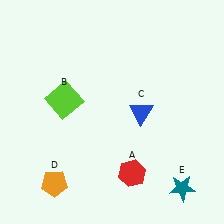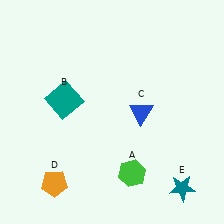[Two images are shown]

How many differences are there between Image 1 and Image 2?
There are 2 differences between the two images.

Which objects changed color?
A changed from red to green. B changed from lime to teal.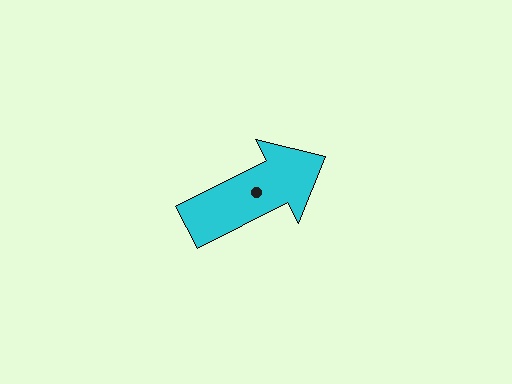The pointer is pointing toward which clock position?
Roughly 2 o'clock.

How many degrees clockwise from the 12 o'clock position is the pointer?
Approximately 63 degrees.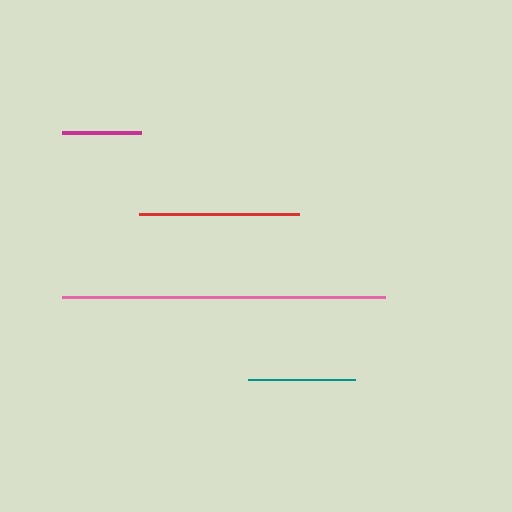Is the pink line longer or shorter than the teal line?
The pink line is longer than the teal line.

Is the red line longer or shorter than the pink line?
The pink line is longer than the red line.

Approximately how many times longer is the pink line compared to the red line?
The pink line is approximately 2.0 times the length of the red line.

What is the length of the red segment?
The red segment is approximately 161 pixels long.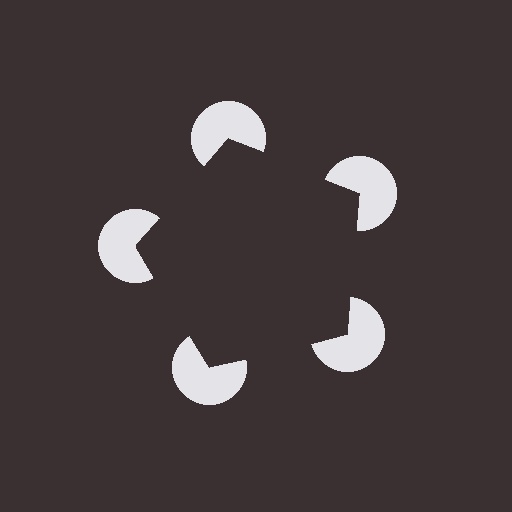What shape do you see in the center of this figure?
An illusory pentagon — its edges are inferred from the aligned wedge cuts in the pac-man discs, not physically drawn.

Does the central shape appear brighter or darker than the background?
It typically appears slightly darker than the background, even though no actual brightness change is drawn.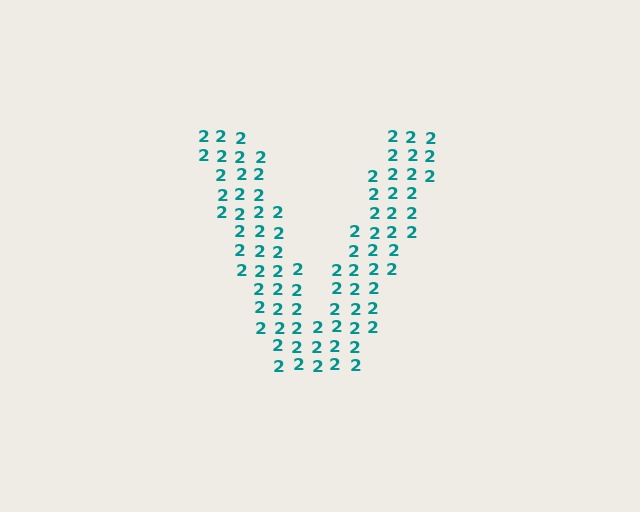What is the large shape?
The large shape is the letter V.